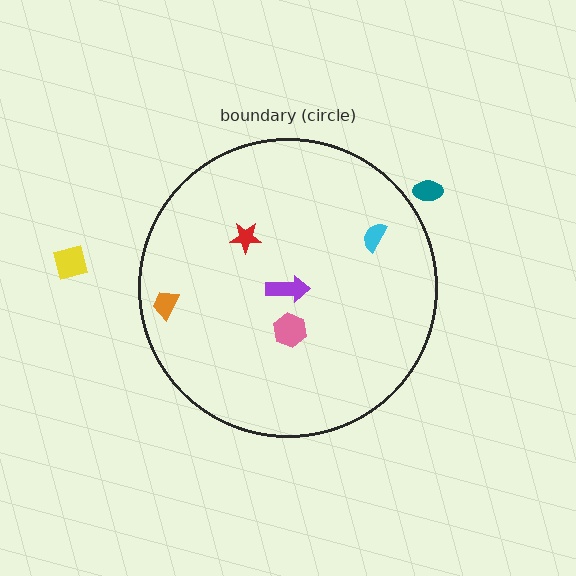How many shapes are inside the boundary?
5 inside, 2 outside.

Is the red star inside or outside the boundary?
Inside.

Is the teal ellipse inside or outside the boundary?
Outside.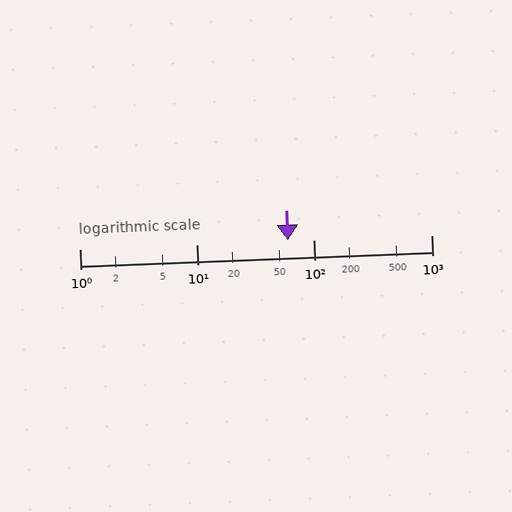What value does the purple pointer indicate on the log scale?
The pointer indicates approximately 60.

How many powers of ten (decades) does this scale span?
The scale spans 3 decades, from 1 to 1000.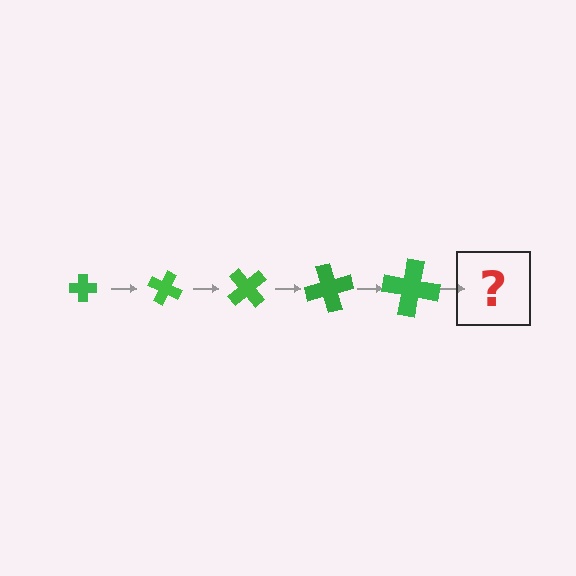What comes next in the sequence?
The next element should be a cross, larger than the previous one and rotated 125 degrees from the start.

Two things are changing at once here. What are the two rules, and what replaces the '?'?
The two rules are that the cross grows larger each step and it rotates 25 degrees each step. The '?' should be a cross, larger than the previous one and rotated 125 degrees from the start.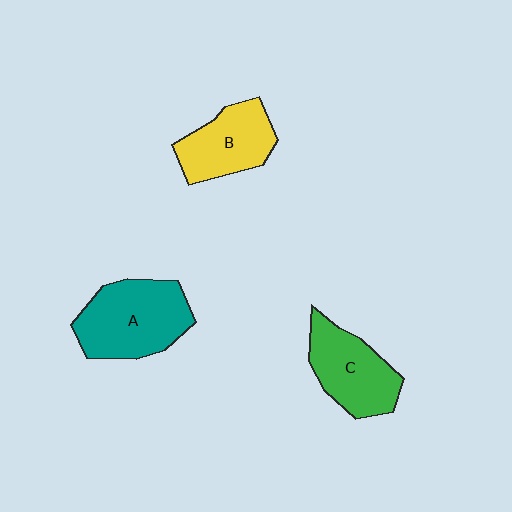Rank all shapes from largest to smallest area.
From largest to smallest: A (teal), C (green), B (yellow).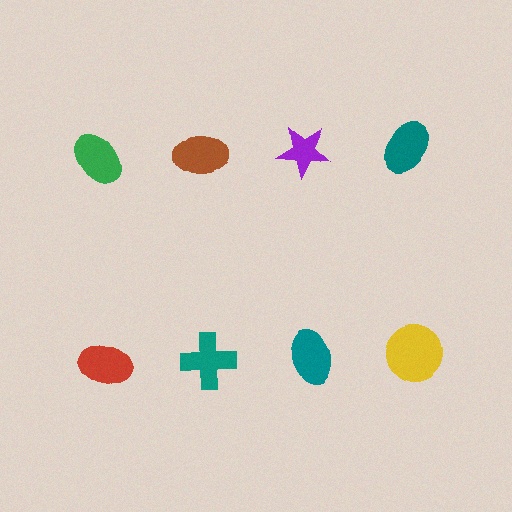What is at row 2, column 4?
A yellow circle.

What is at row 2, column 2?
A teal cross.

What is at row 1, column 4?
A teal ellipse.